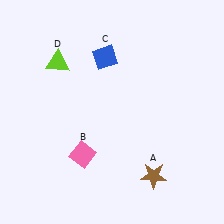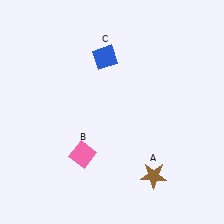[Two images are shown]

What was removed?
The lime triangle (D) was removed in Image 2.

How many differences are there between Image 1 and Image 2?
There is 1 difference between the two images.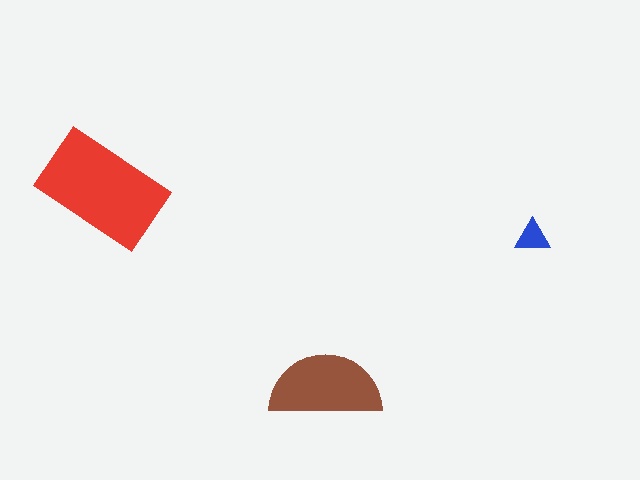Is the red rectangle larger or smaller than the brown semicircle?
Larger.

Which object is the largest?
The red rectangle.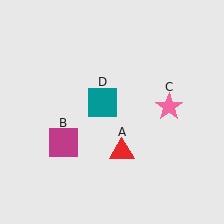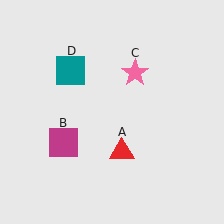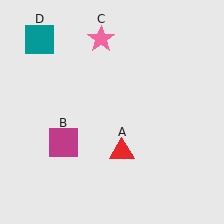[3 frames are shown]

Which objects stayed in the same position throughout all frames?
Red triangle (object A) and magenta square (object B) remained stationary.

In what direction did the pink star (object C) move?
The pink star (object C) moved up and to the left.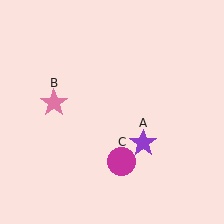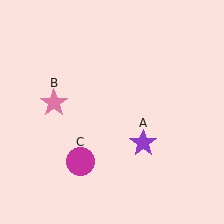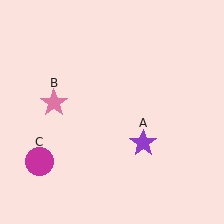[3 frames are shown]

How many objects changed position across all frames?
1 object changed position: magenta circle (object C).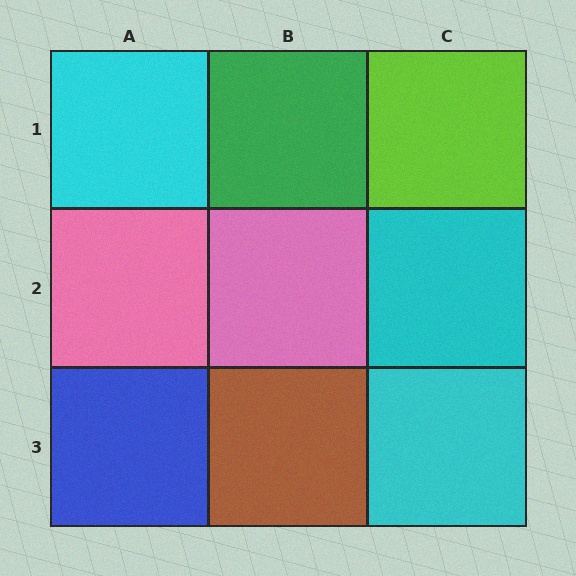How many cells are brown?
1 cell is brown.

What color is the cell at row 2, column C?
Cyan.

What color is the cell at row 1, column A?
Cyan.